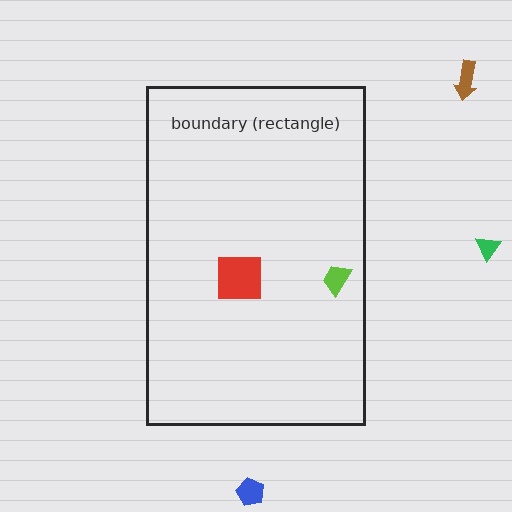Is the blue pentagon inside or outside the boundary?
Outside.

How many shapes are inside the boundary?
2 inside, 3 outside.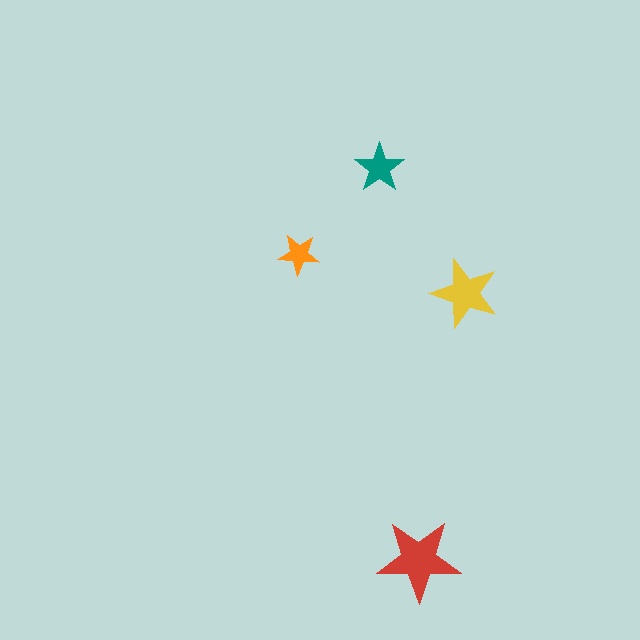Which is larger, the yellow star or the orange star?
The yellow one.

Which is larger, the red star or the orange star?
The red one.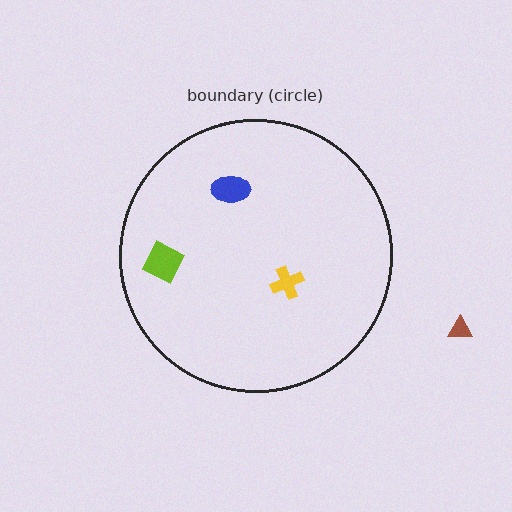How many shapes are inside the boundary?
3 inside, 1 outside.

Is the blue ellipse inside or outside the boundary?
Inside.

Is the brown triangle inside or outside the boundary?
Outside.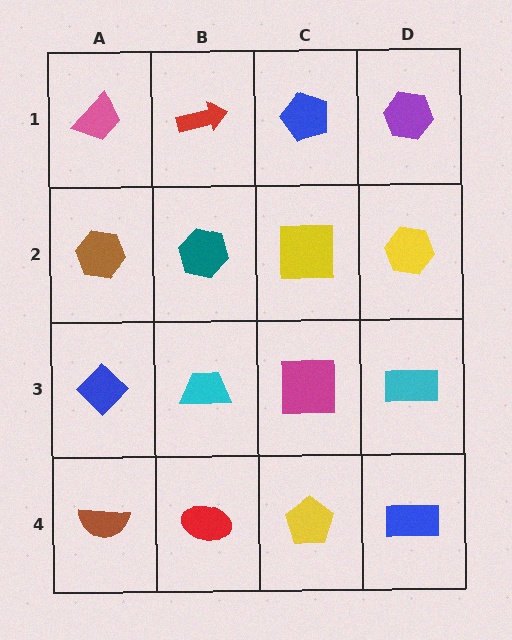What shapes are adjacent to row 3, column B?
A teal hexagon (row 2, column B), a red ellipse (row 4, column B), a blue diamond (row 3, column A), a magenta square (row 3, column C).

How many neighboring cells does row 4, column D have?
2.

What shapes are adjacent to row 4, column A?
A blue diamond (row 3, column A), a red ellipse (row 4, column B).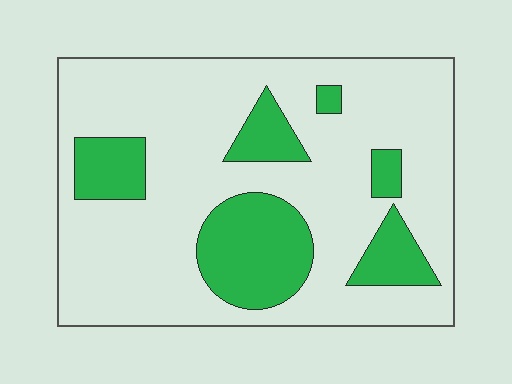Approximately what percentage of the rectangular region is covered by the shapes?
Approximately 25%.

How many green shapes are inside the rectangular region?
6.